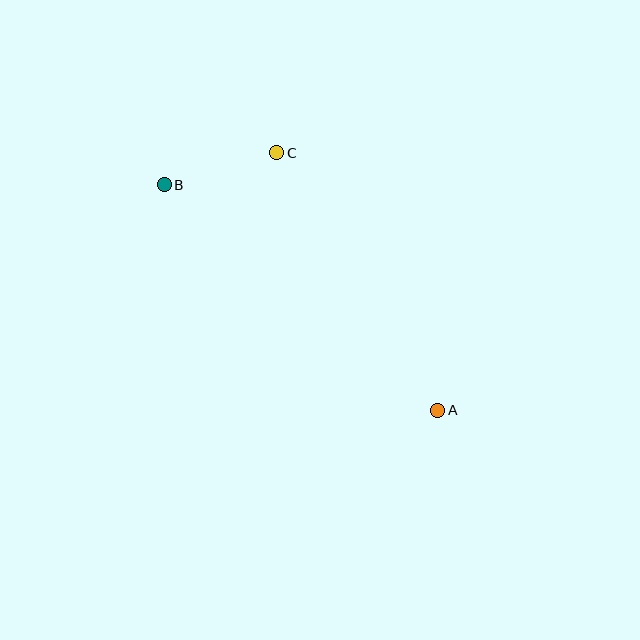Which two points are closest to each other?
Points B and C are closest to each other.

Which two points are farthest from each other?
Points A and B are farthest from each other.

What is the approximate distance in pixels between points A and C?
The distance between A and C is approximately 304 pixels.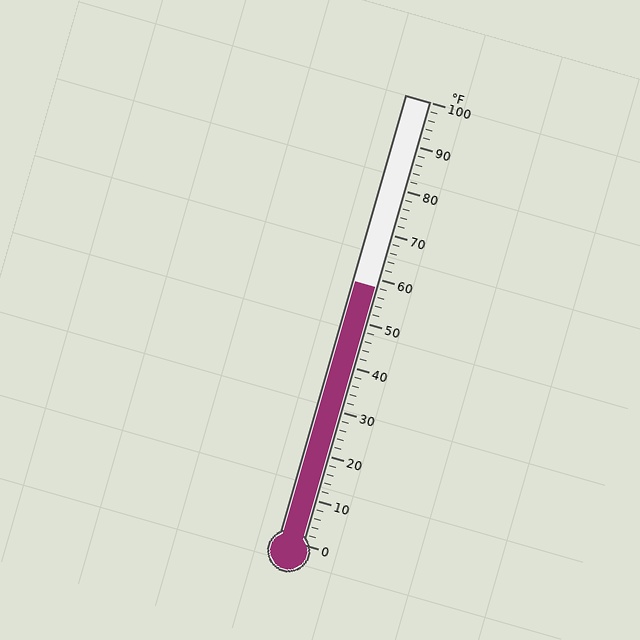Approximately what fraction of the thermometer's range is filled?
The thermometer is filled to approximately 60% of its range.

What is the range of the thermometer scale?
The thermometer scale ranges from 0°F to 100°F.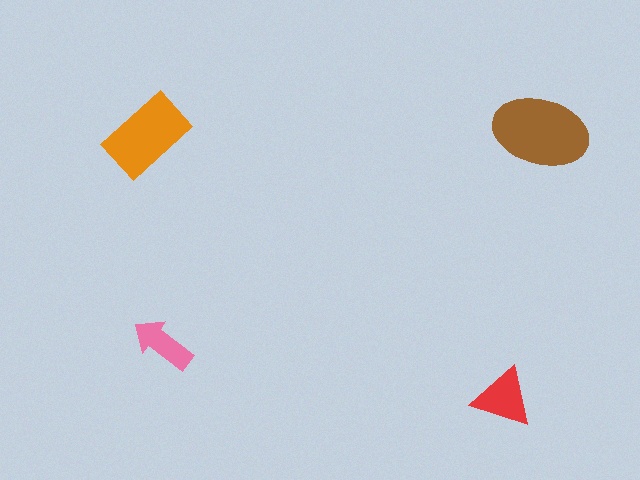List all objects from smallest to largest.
The pink arrow, the red triangle, the orange rectangle, the brown ellipse.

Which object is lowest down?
The red triangle is bottommost.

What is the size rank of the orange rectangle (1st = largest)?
2nd.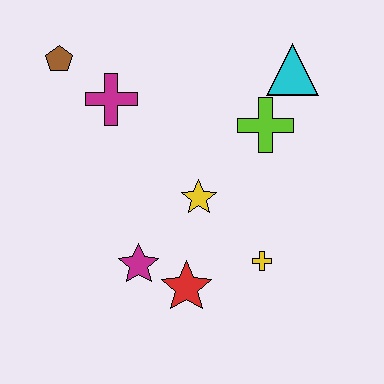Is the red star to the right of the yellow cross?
No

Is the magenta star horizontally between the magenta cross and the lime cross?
Yes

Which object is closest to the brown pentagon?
The magenta cross is closest to the brown pentagon.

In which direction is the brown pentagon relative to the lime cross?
The brown pentagon is to the left of the lime cross.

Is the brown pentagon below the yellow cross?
No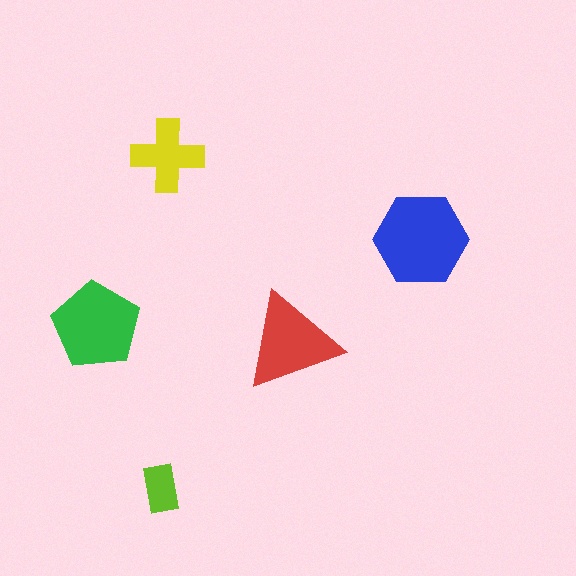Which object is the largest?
The blue hexagon.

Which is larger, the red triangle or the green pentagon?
The green pentagon.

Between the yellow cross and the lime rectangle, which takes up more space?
The yellow cross.